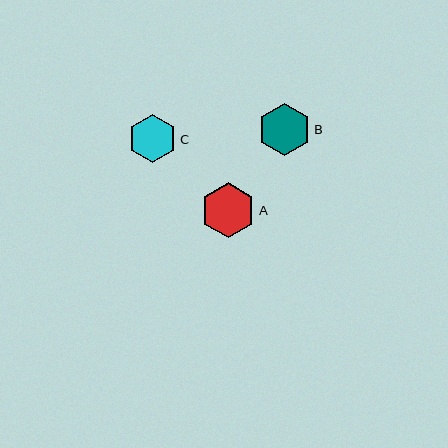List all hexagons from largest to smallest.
From largest to smallest: A, B, C.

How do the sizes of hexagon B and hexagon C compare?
Hexagon B and hexagon C are approximately the same size.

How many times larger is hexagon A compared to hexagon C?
Hexagon A is approximately 1.1 times the size of hexagon C.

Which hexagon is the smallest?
Hexagon C is the smallest with a size of approximately 48 pixels.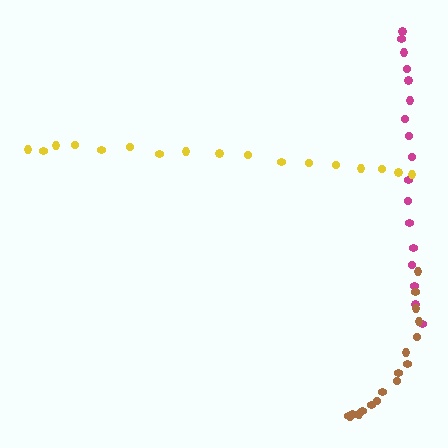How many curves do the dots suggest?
There are 3 distinct paths.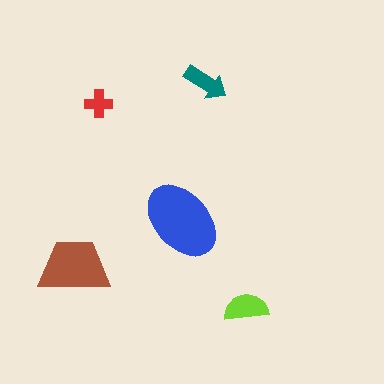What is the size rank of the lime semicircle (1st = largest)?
3rd.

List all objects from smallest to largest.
The red cross, the teal arrow, the lime semicircle, the brown trapezoid, the blue ellipse.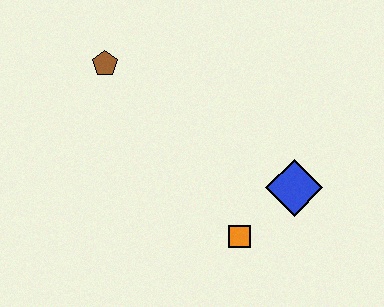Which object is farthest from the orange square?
The brown pentagon is farthest from the orange square.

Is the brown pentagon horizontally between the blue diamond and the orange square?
No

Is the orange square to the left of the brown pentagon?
No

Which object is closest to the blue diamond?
The orange square is closest to the blue diamond.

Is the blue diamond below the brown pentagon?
Yes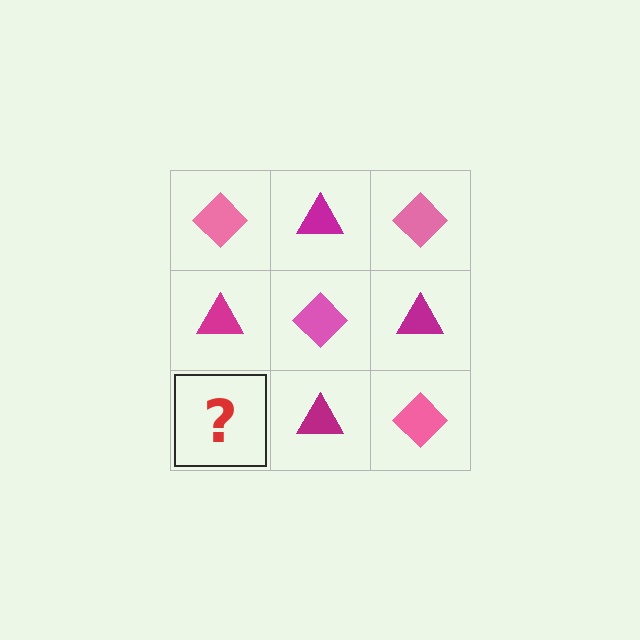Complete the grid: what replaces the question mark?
The question mark should be replaced with a pink diamond.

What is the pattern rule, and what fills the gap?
The rule is that it alternates pink diamond and magenta triangle in a checkerboard pattern. The gap should be filled with a pink diamond.